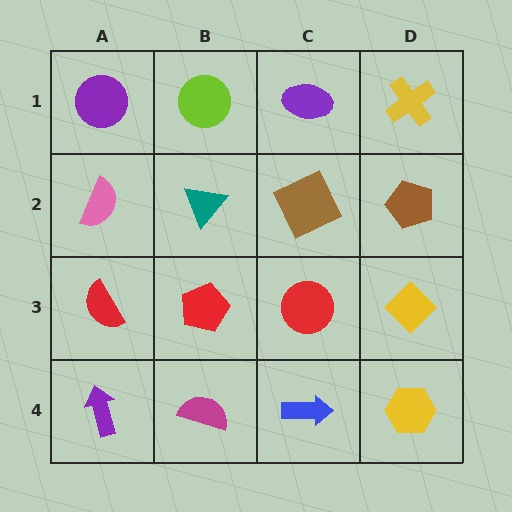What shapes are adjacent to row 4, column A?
A red semicircle (row 3, column A), a magenta semicircle (row 4, column B).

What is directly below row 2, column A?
A red semicircle.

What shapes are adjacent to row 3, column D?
A brown pentagon (row 2, column D), a yellow hexagon (row 4, column D), a red circle (row 3, column C).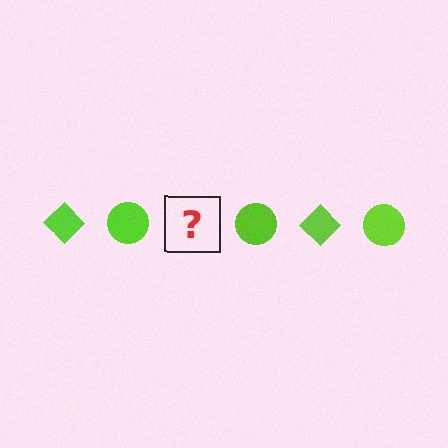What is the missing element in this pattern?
The missing element is a lime diamond.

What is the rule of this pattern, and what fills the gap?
The rule is that the pattern cycles through diamond, circle shapes in lime. The gap should be filled with a lime diamond.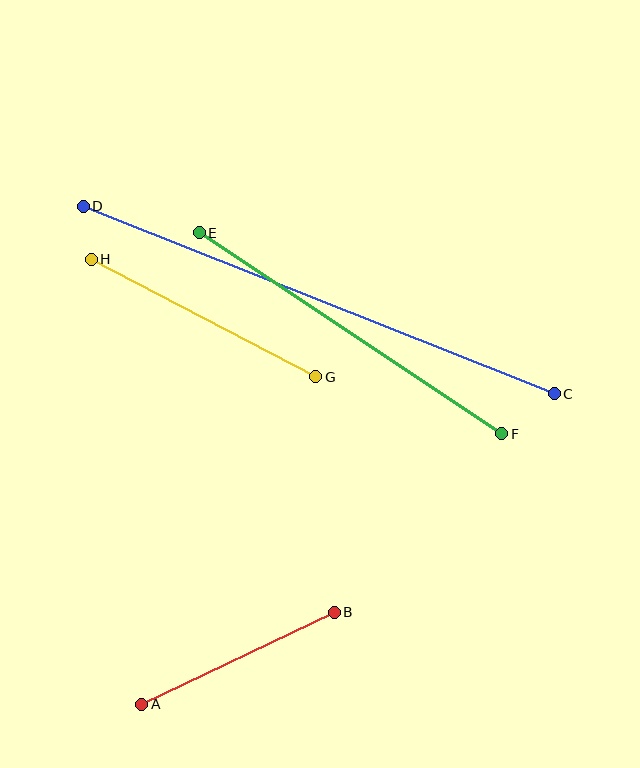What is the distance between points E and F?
The distance is approximately 363 pixels.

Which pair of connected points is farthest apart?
Points C and D are farthest apart.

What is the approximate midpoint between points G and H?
The midpoint is at approximately (203, 318) pixels.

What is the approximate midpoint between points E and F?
The midpoint is at approximately (351, 333) pixels.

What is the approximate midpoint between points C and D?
The midpoint is at approximately (319, 300) pixels.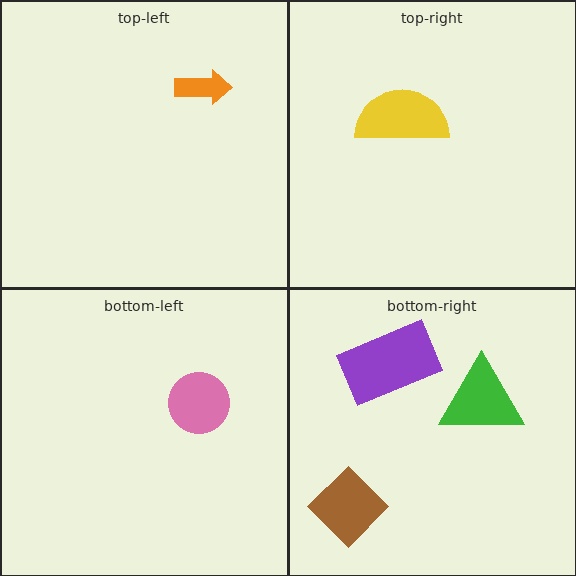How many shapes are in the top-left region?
1.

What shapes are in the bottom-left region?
The pink circle.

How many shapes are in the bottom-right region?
3.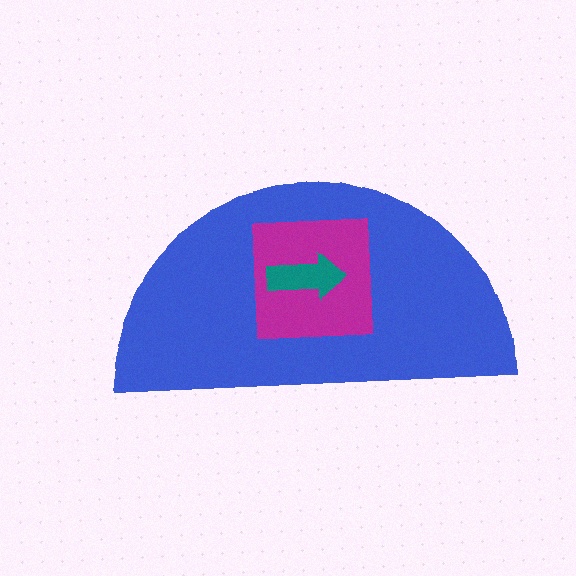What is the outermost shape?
The blue semicircle.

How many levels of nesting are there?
3.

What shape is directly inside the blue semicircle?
The magenta square.